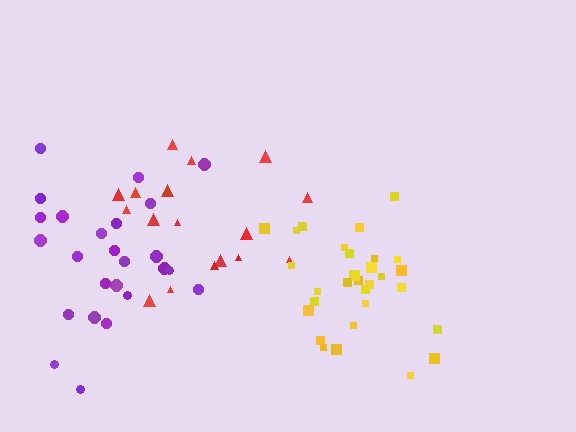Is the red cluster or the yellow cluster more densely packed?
Yellow.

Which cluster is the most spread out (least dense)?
Red.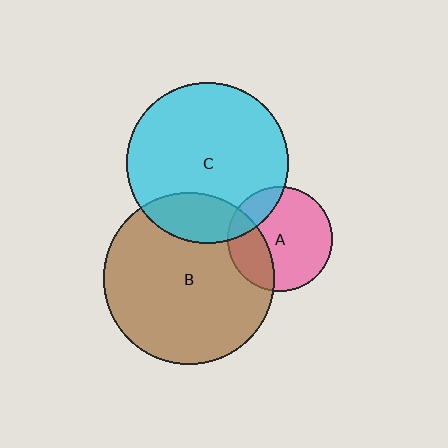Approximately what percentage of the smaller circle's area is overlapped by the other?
Approximately 20%.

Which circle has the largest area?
Circle B (brown).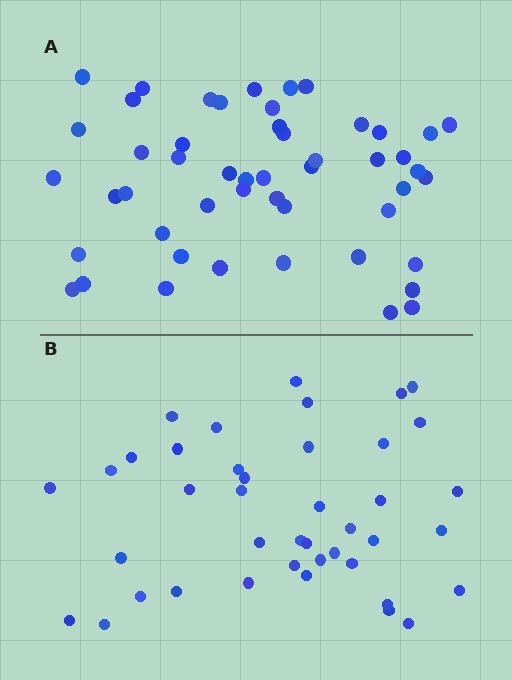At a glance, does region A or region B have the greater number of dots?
Region A (the top region) has more dots.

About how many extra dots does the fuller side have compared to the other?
Region A has roughly 8 or so more dots than region B.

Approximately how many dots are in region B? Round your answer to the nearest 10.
About 40 dots. (The exact count is 41, which rounds to 40.)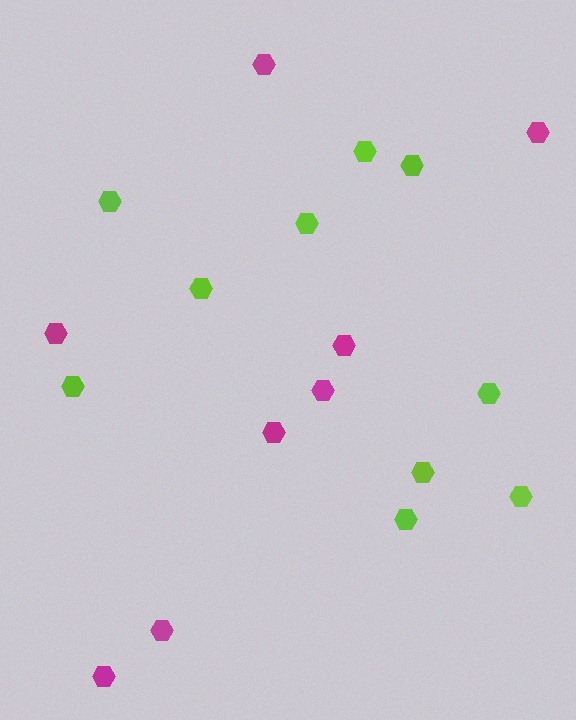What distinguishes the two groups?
There are 2 groups: one group of magenta hexagons (8) and one group of lime hexagons (10).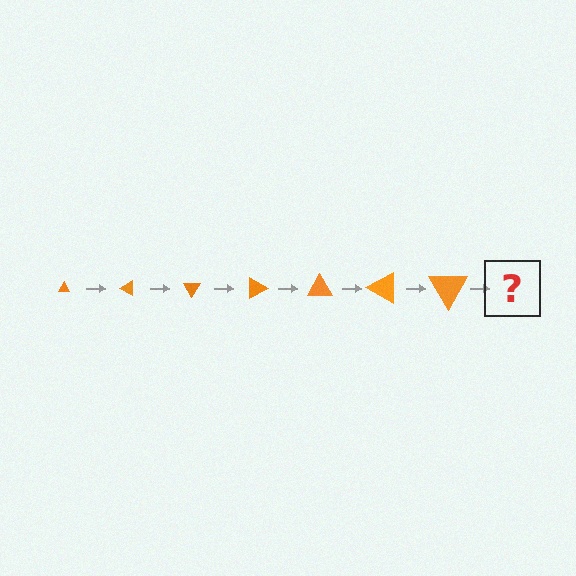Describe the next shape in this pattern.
It should be a triangle, larger than the previous one and rotated 210 degrees from the start.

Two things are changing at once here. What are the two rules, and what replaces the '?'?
The two rules are that the triangle grows larger each step and it rotates 30 degrees each step. The '?' should be a triangle, larger than the previous one and rotated 210 degrees from the start.